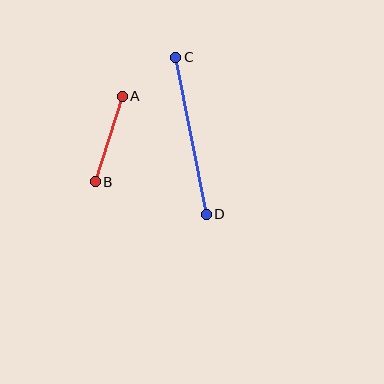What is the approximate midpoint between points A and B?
The midpoint is at approximately (109, 139) pixels.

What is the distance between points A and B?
The distance is approximately 90 pixels.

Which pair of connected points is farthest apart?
Points C and D are farthest apart.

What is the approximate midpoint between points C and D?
The midpoint is at approximately (191, 136) pixels.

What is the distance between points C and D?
The distance is approximately 160 pixels.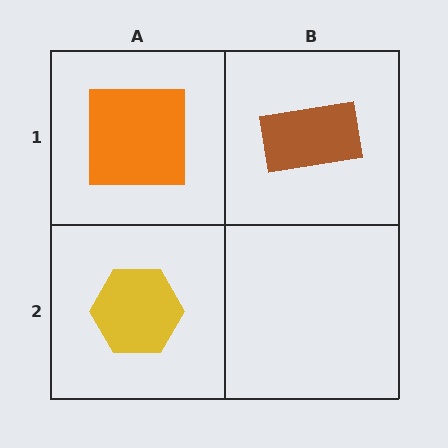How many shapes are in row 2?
1 shape.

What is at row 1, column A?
An orange square.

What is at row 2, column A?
A yellow hexagon.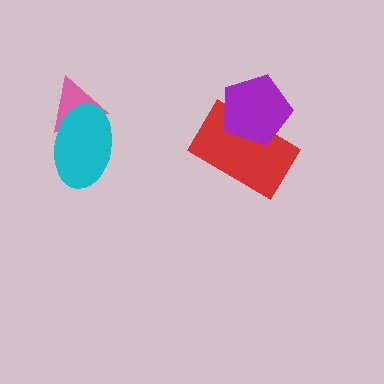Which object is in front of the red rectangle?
The purple pentagon is in front of the red rectangle.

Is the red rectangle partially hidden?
Yes, it is partially covered by another shape.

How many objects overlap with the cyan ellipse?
1 object overlaps with the cyan ellipse.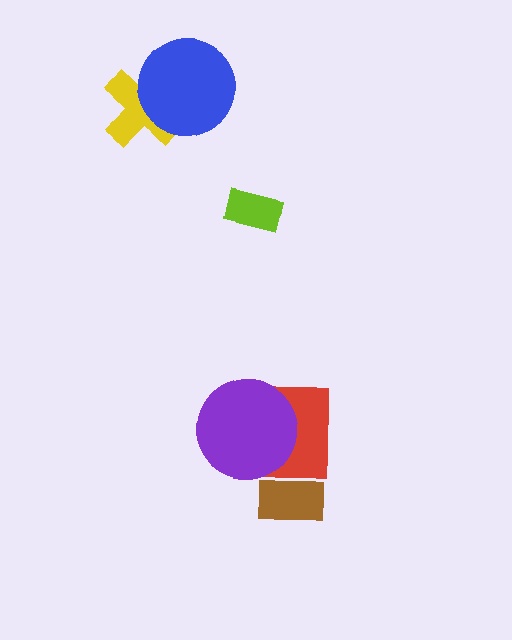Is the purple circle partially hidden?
No, no other shape covers it.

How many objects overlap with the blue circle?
1 object overlaps with the blue circle.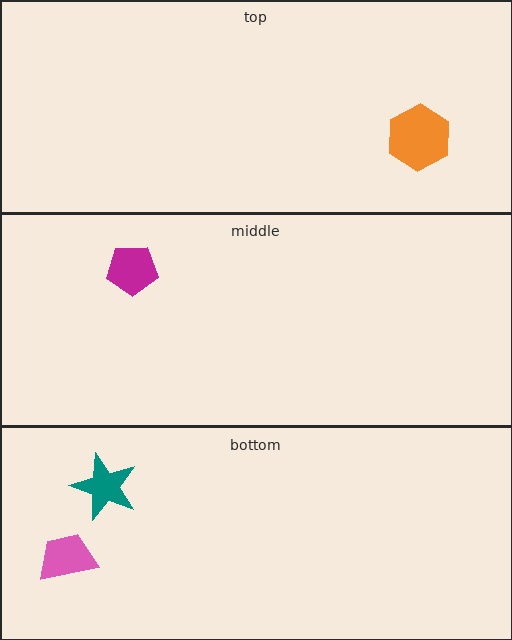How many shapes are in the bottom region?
2.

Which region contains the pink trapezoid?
The bottom region.